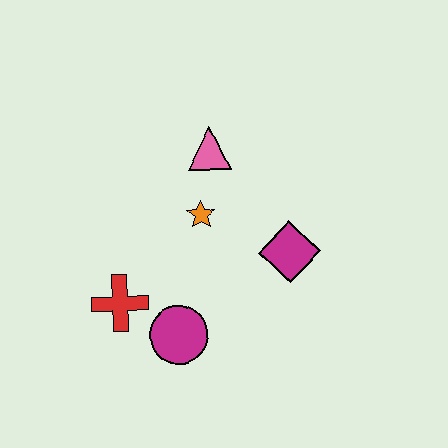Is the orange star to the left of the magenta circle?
No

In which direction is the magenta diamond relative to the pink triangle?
The magenta diamond is below the pink triangle.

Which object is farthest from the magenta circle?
The pink triangle is farthest from the magenta circle.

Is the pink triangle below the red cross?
No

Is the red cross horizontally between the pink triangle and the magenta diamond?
No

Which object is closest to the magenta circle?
The red cross is closest to the magenta circle.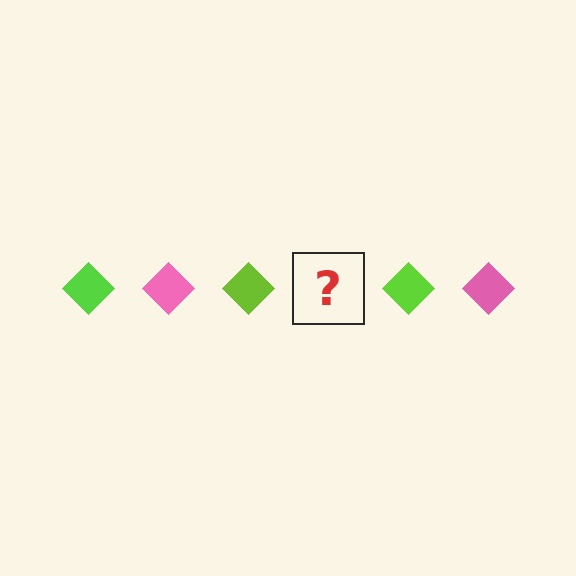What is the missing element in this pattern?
The missing element is a pink diamond.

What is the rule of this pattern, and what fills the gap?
The rule is that the pattern cycles through lime, pink diamonds. The gap should be filled with a pink diamond.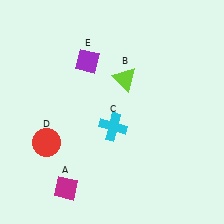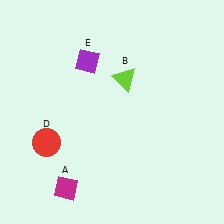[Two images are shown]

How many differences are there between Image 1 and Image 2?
There is 1 difference between the two images.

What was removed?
The cyan cross (C) was removed in Image 2.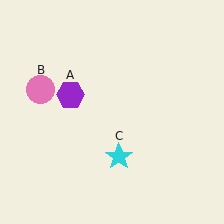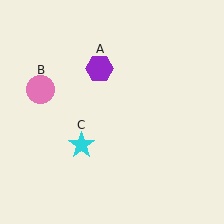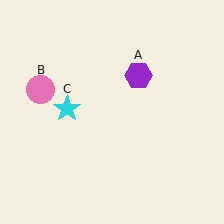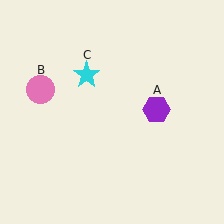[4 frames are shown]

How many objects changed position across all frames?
2 objects changed position: purple hexagon (object A), cyan star (object C).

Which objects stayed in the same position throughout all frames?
Pink circle (object B) remained stationary.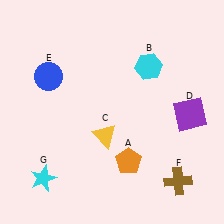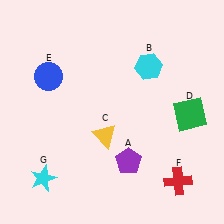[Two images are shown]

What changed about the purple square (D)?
In Image 1, D is purple. In Image 2, it changed to green.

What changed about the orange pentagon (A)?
In Image 1, A is orange. In Image 2, it changed to purple.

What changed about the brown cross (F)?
In Image 1, F is brown. In Image 2, it changed to red.